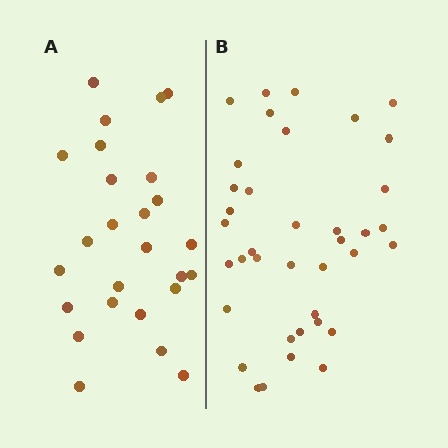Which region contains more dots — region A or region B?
Region B (the right region) has more dots.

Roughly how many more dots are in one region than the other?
Region B has roughly 12 or so more dots than region A.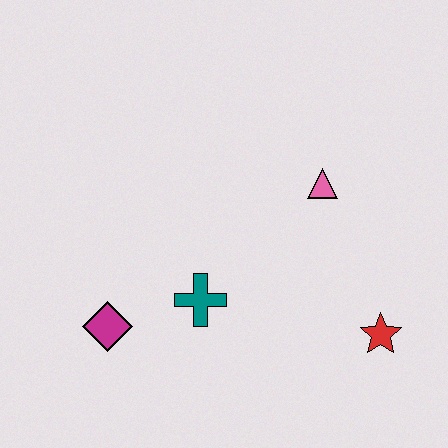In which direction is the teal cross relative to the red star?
The teal cross is to the left of the red star.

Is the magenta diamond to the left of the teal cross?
Yes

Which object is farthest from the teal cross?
The red star is farthest from the teal cross.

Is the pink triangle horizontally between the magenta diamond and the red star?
Yes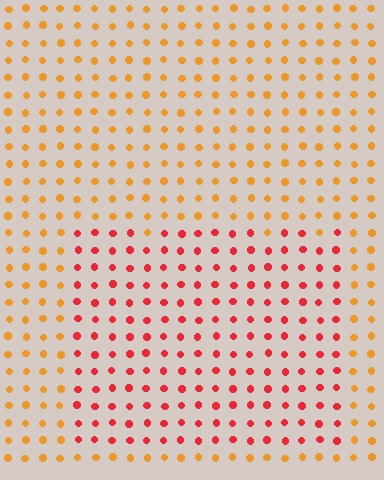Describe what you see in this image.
The image is filled with small orange elements in a uniform arrangement. A rectangle-shaped region is visible where the elements are tinted to a slightly different hue, forming a subtle color boundary.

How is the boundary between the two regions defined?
The boundary is defined purely by a slight shift in hue (about 40 degrees). Spacing, size, and orientation are identical on both sides.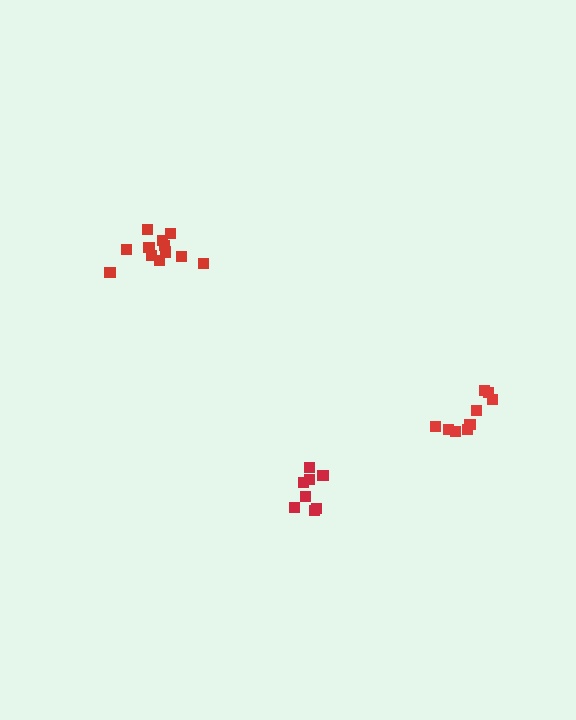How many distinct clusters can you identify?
There are 3 distinct clusters.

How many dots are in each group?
Group 1: 8 dots, Group 2: 12 dots, Group 3: 9 dots (29 total).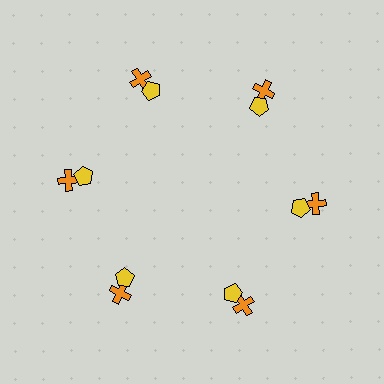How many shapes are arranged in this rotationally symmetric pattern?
There are 12 shapes, arranged in 6 groups of 2.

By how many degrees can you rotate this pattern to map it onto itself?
The pattern maps onto itself every 60 degrees of rotation.